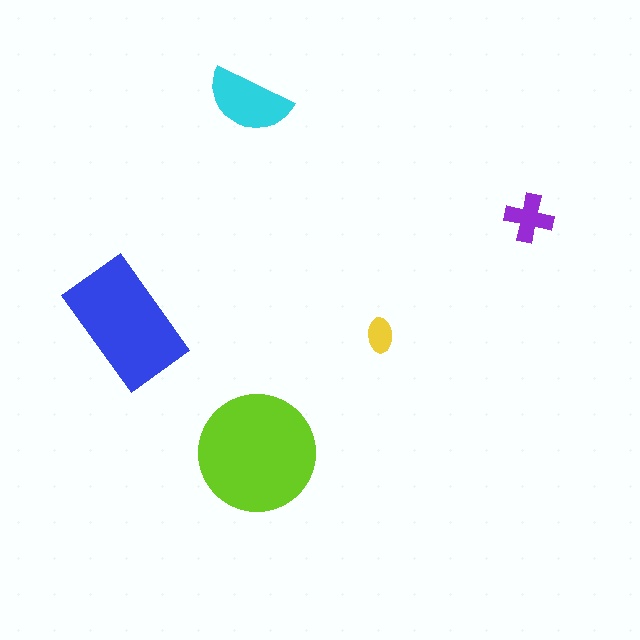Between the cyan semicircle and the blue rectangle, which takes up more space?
The blue rectangle.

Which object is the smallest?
The yellow ellipse.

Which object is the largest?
The lime circle.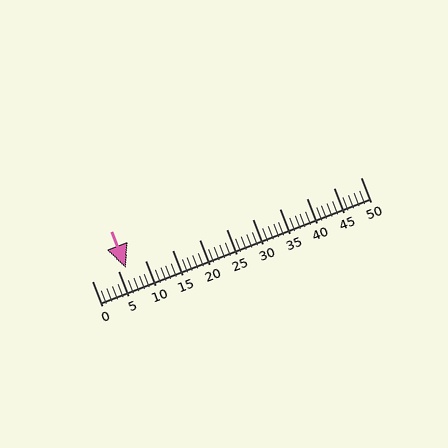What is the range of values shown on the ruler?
The ruler shows values from 0 to 50.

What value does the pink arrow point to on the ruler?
The pink arrow points to approximately 6.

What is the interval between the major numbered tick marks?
The major tick marks are spaced 5 units apart.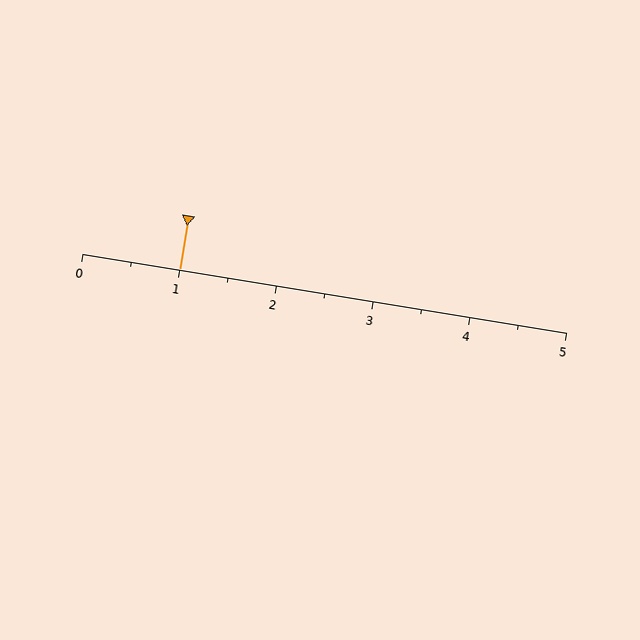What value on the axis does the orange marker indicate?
The marker indicates approximately 1.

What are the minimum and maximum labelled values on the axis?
The axis runs from 0 to 5.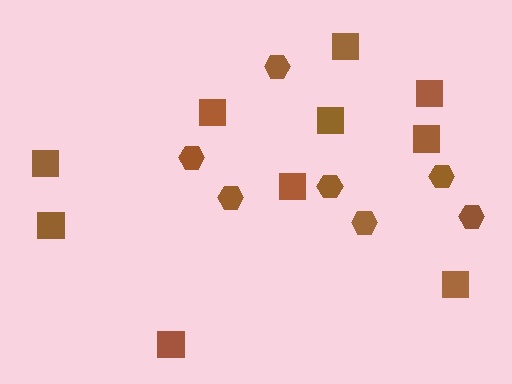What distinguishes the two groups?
There are 2 groups: one group of squares (10) and one group of hexagons (7).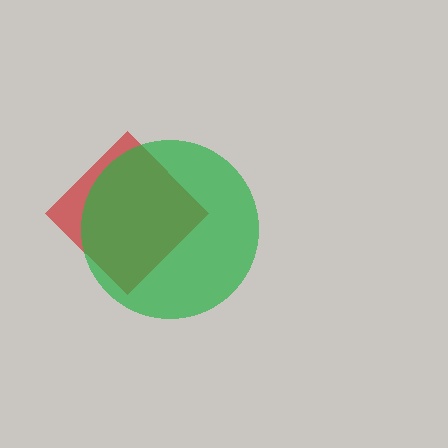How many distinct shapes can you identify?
There are 2 distinct shapes: a red diamond, a green circle.